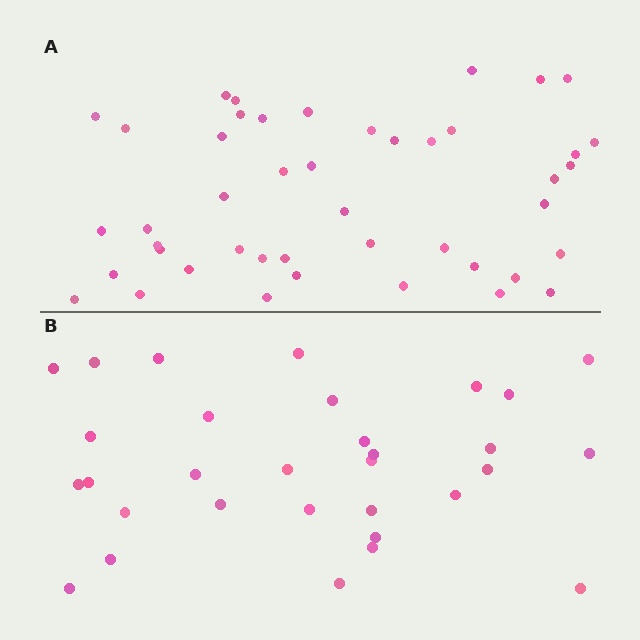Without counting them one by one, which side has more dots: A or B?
Region A (the top region) has more dots.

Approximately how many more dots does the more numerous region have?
Region A has approximately 15 more dots than region B.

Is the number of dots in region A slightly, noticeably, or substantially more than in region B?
Region A has substantially more. The ratio is roughly 1.5 to 1.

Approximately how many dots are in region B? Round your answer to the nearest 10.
About 30 dots. (The exact count is 31, which rounds to 30.)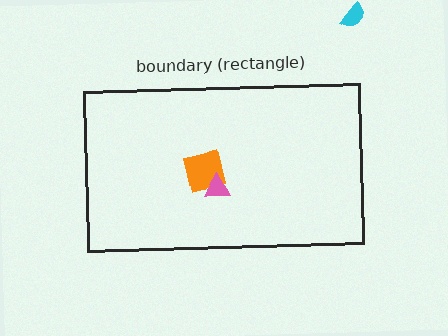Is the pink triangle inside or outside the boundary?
Inside.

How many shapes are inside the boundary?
2 inside, 1 outside.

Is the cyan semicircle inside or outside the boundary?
Outside.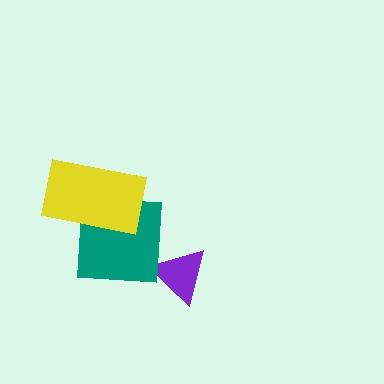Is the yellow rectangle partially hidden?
No, no other shape covers it.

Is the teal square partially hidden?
Yes, it is partially covered by another shape.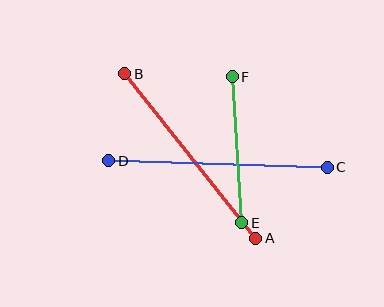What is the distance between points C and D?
The distance is approximately 219 pixels.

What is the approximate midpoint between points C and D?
The midpoint is at approximately (218, 164) pixels.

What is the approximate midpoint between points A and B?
The midpoint is at approximately (190, 156) pixels.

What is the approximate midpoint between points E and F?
The midpoint is at approximately (237, 150) pixels.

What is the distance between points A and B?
The distance is approximately 210 pixels.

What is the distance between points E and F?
The distance is approximately 146 pixels.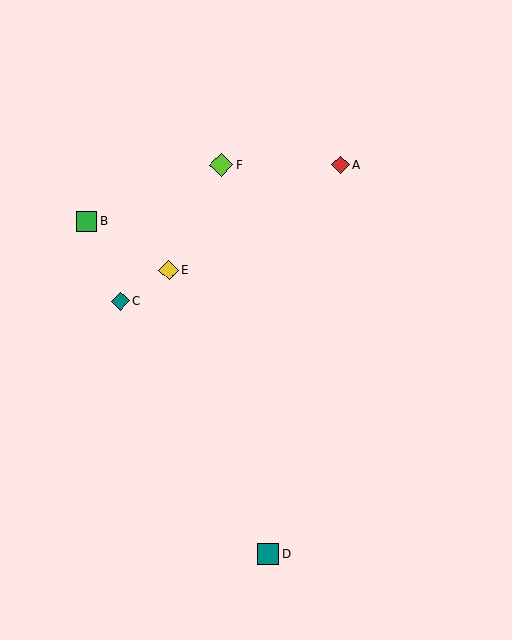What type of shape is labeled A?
Shape A is a red diamond.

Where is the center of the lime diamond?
The center of the lime diamond is at (221, 165).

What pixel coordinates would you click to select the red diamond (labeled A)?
Click at (341, 165) to select the red diamond A.